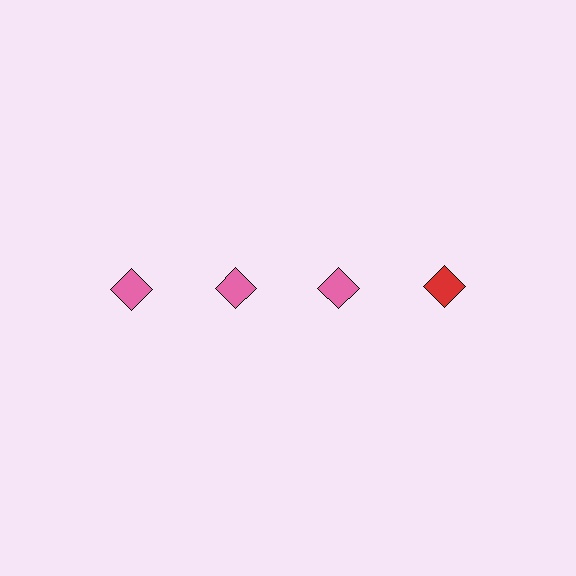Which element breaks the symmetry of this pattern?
The red diamond in the top row, second from right column breaks the symmetry. All other shapes are pink diamonds.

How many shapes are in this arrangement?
There are 4 shapes arranged in a grid pattern.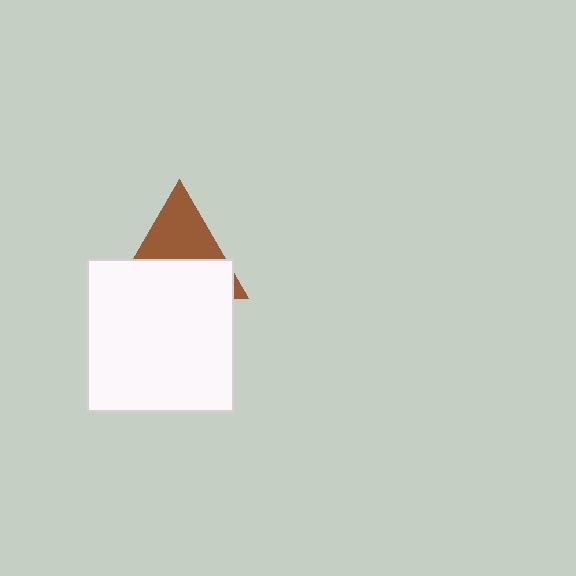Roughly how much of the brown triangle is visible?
About half of it is visible (roughly 47%).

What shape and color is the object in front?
The object in front is a white rectangle.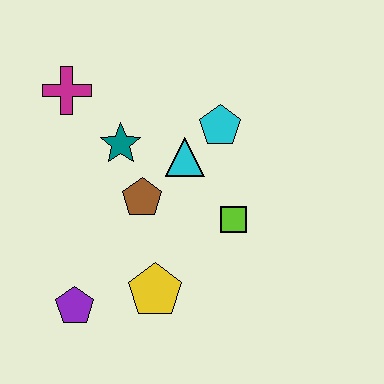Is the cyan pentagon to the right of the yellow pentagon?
Yes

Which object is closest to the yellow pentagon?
The purple pentagon is closest to the yellow pentagon.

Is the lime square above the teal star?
No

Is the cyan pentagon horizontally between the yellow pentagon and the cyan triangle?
No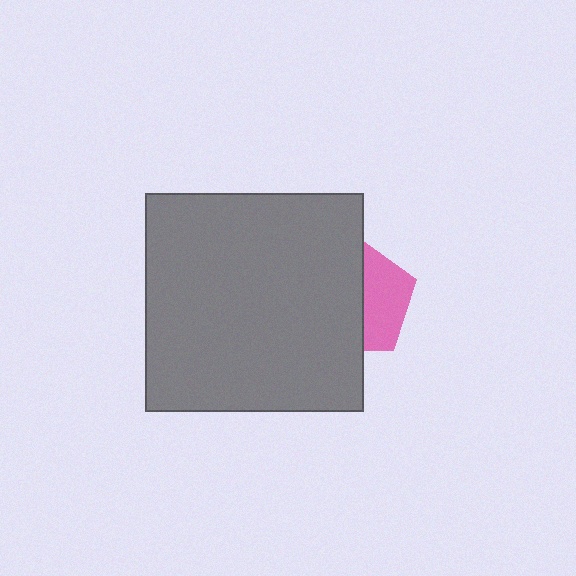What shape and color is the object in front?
The object in front is a gray square.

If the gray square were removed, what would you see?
You would see the complete pink pentagon.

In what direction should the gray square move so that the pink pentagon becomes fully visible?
The gray square should move left. That is the shortest direction to clear the overlap and leave the pink pentagon fully visible.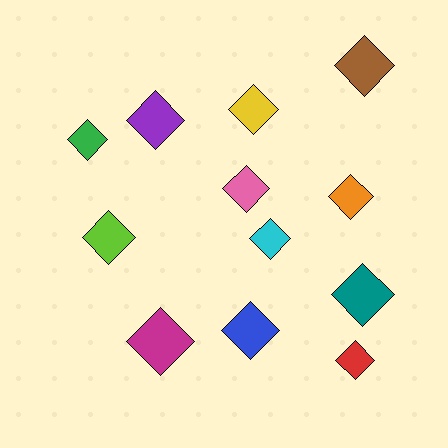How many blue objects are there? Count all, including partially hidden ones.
There is 1 blue object.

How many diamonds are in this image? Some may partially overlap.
There are 12 diamonds.